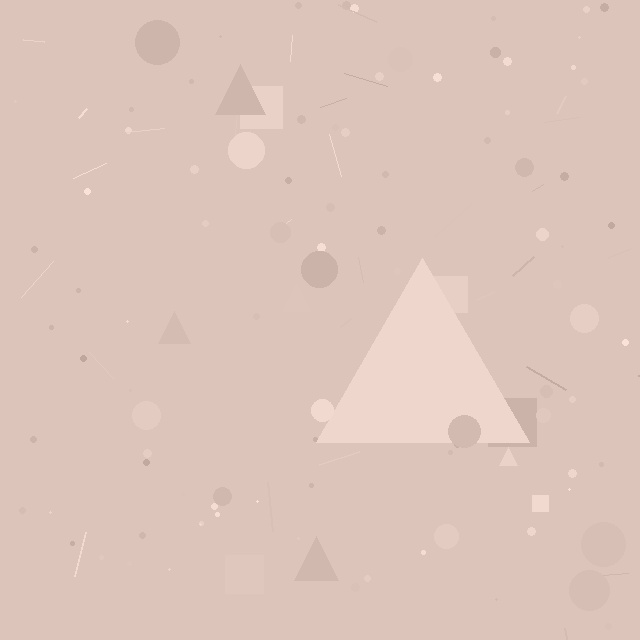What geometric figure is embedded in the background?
A triangle is embedded in the background.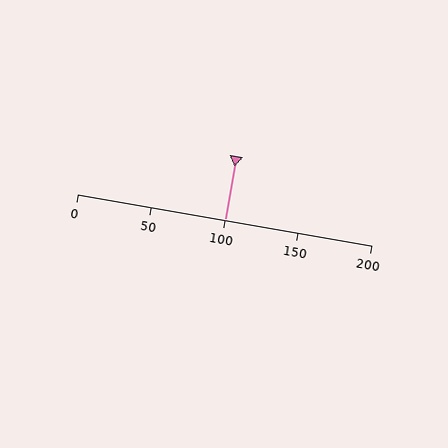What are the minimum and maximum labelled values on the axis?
The axis runs from 0 to 200.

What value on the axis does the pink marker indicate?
The marker indicates approximately 100.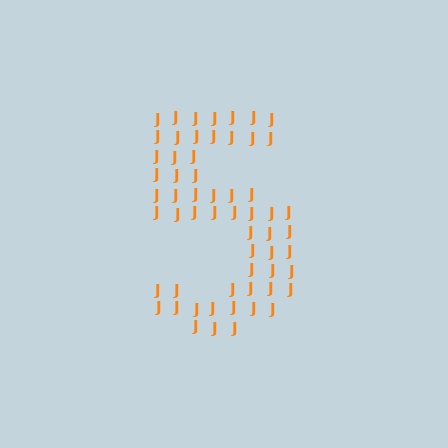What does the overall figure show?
The overall figure shows the digit 5.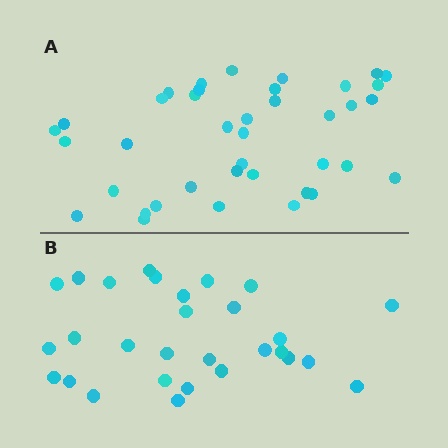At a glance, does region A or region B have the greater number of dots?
Region A (the top region) has more dots.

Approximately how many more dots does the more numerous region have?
Region A has roughly 10 or so more dots than region B.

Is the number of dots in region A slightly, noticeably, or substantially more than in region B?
Region A has noticeably more, but not dramatically so. The ratio is roughly 1.3 to 1.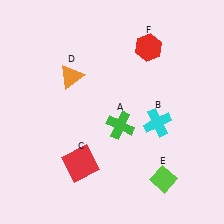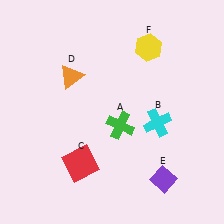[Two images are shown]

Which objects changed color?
E changed from lime to purple. F changed from red to yellow.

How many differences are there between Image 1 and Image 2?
There are 2 differences between the two images.